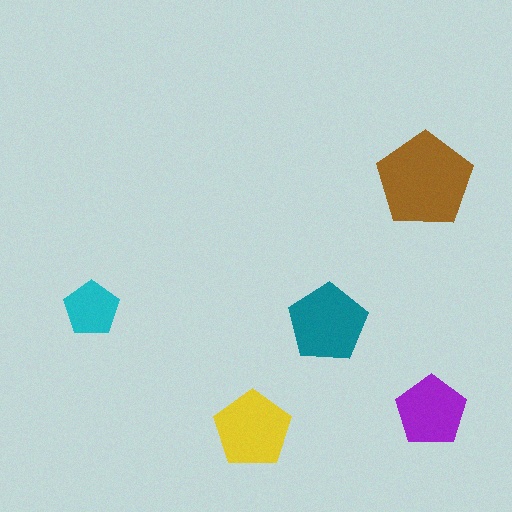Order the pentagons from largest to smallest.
the brown one, the teal one, the yellow one, the purple one, the cyan one.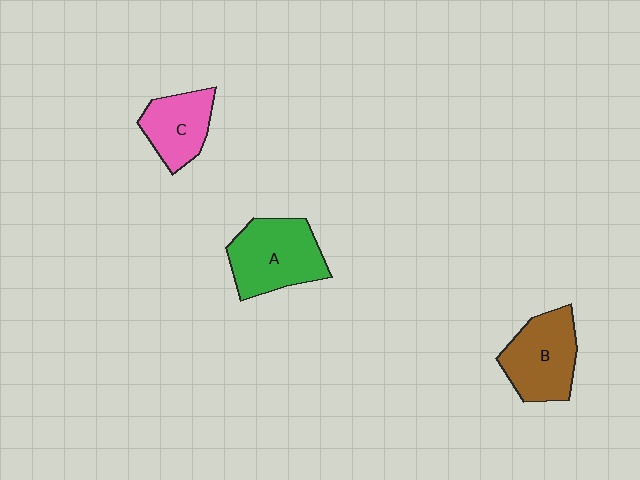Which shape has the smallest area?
Shape C (pink).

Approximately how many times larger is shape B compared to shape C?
Approximately 1.3 times.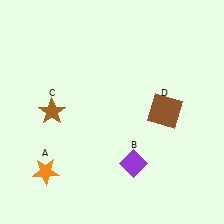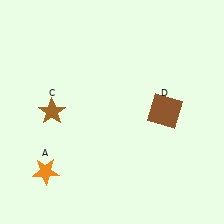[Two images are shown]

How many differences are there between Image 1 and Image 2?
There is 1 difference between the two images.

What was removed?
The purple diamond (B) was removed in Image 2.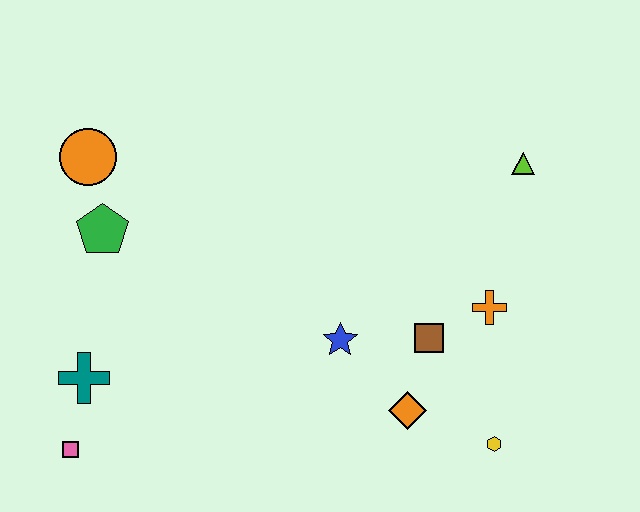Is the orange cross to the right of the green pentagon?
Yes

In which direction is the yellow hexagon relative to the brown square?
The yellow hexagon is below the brown square.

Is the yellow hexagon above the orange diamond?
No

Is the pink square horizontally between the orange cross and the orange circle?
No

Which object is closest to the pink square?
The teal cross is closest to the pink square.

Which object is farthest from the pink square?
The lime triangle is farthest from the pink square.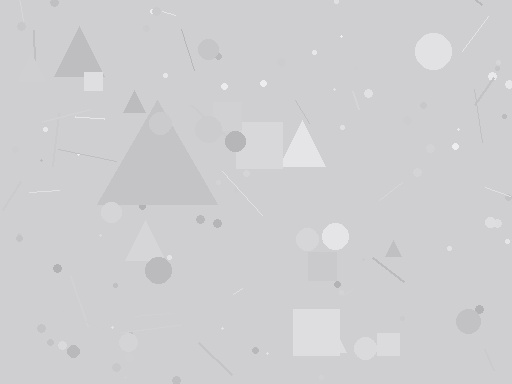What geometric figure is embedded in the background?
A triangle is embedded in the background.